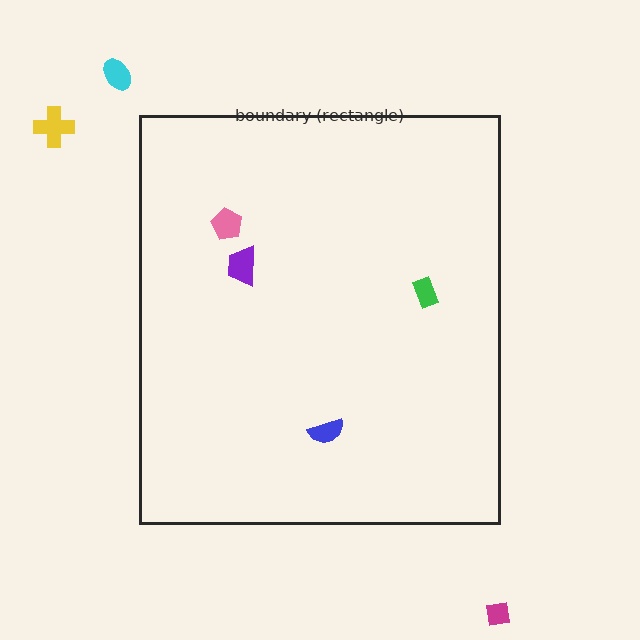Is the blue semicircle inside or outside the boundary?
Inside.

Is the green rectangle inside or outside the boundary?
Inside.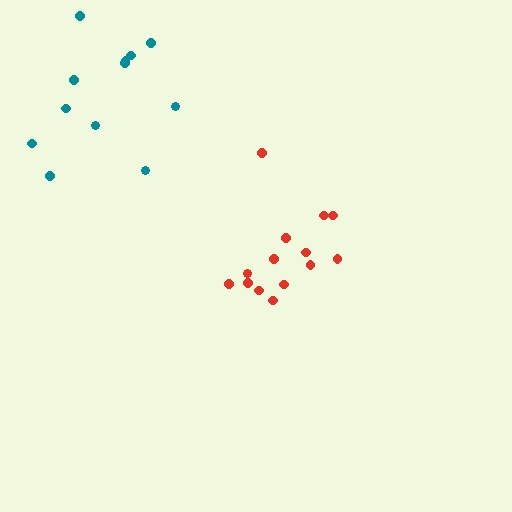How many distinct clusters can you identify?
There are 2 distinct clusters.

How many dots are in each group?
Group 1: 14 dots, Group 2: 12 dots (26 total).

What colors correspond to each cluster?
The clusters are colored: red, teal.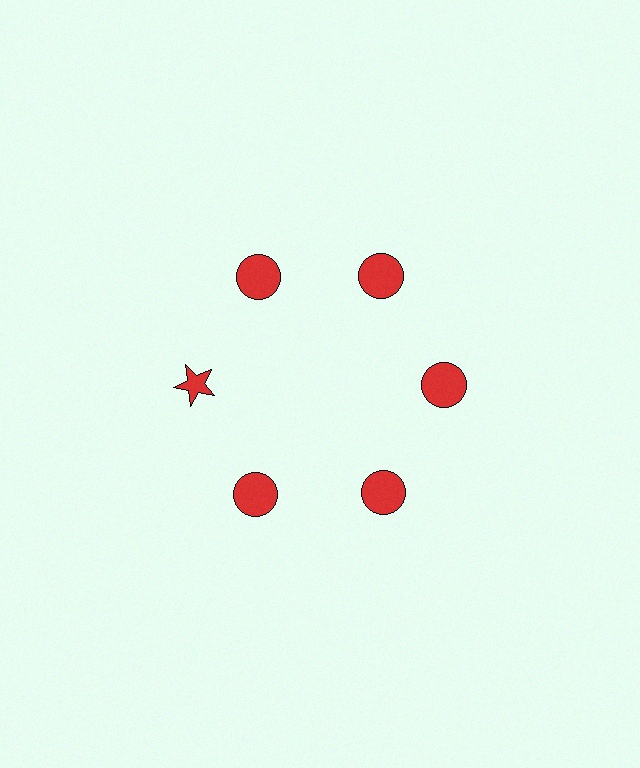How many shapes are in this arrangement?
There are 6 shapes arranged in a ring pattern.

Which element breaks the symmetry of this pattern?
The red star at roughly the 9 o'clock position breaks the symmetry. All other shapes are red circles.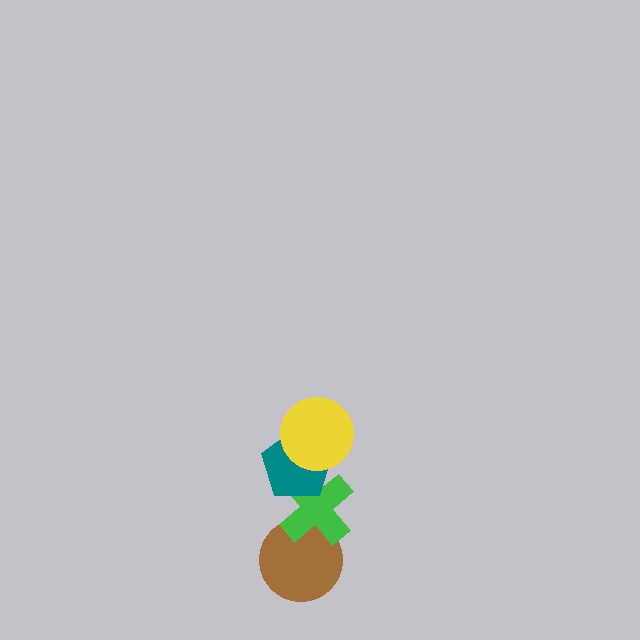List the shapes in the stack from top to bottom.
From top to bottom: the yellow circle, the teal pentagon, the green cross, the brown circle.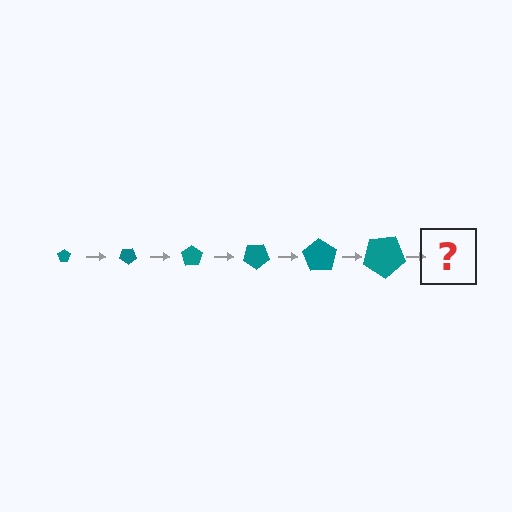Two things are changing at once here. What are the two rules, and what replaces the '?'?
The two rules are that the pentagon grows larger each step and it rotates 35 degrees each step. The '?' should be a pentagon, larger than the previous one and rotated 210 degrees from the start.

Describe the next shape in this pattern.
It should be a pentagon, larger than the previous one and rotated 210 degrees from the start.